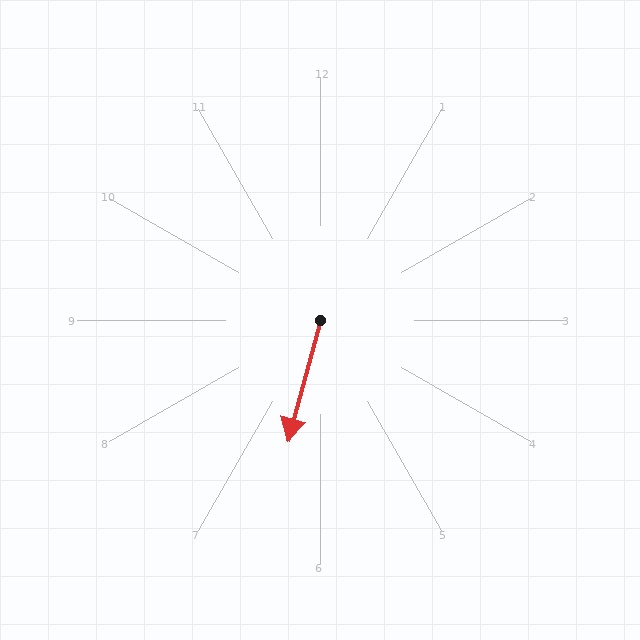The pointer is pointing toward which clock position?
Roughly 7 o'clock.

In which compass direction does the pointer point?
South.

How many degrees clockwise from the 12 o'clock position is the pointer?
Approximately 195 degrees.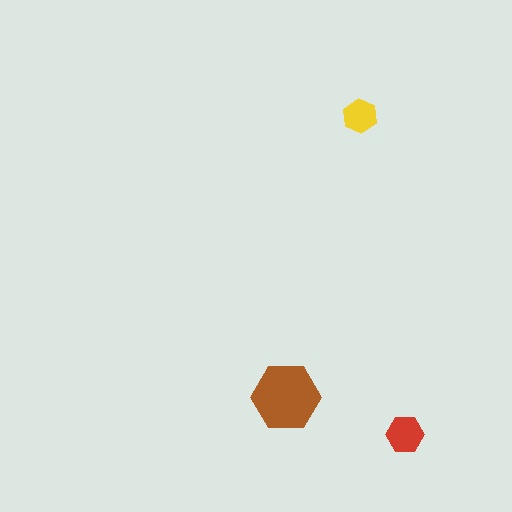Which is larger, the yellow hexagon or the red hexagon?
The red one.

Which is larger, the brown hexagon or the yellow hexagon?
The brown one.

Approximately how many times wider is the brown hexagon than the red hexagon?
About 2 times wider.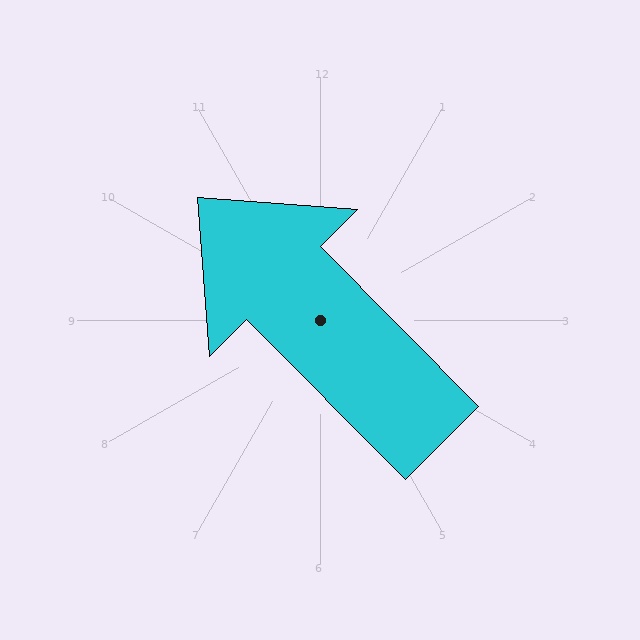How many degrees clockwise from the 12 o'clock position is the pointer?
Approximately 315 degrees.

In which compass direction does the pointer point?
Northwest.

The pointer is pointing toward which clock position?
Roughly 11 o'clock.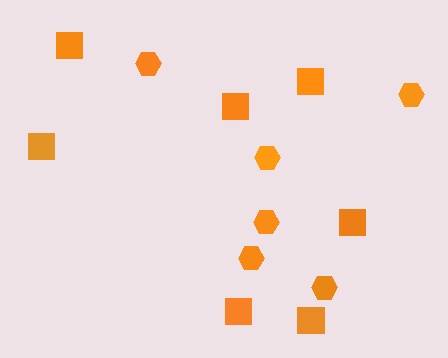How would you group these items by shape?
There are 2 groups: one group of squares (7) and one group of hexagons (6).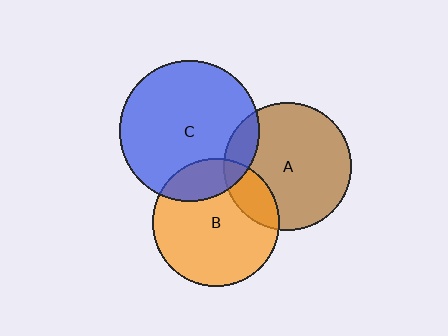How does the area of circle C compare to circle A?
Approximately 1.2 times.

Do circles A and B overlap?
Yes.